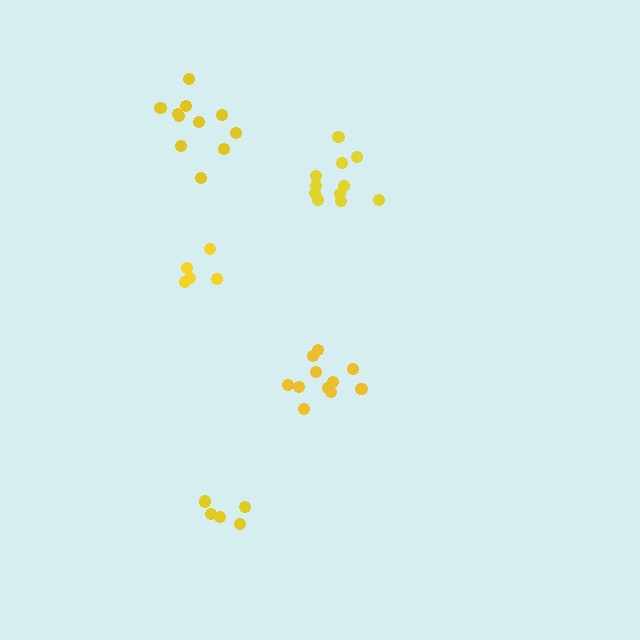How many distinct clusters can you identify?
There are 5 distinct clusters.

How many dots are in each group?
Group 1: 11 dots, Group 2: 11 dots, Group 3: 11 dots, Group 4: 5 dots, Group 5: 5 dots (43 total).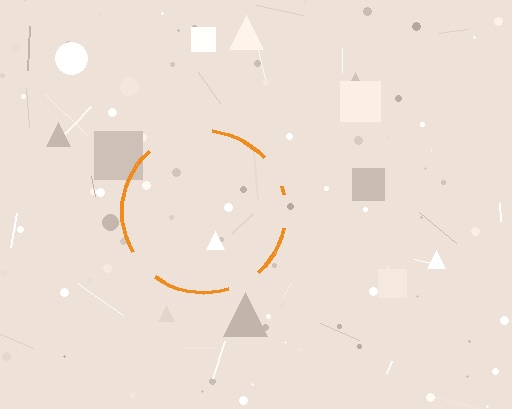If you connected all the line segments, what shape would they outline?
They would outline a circle.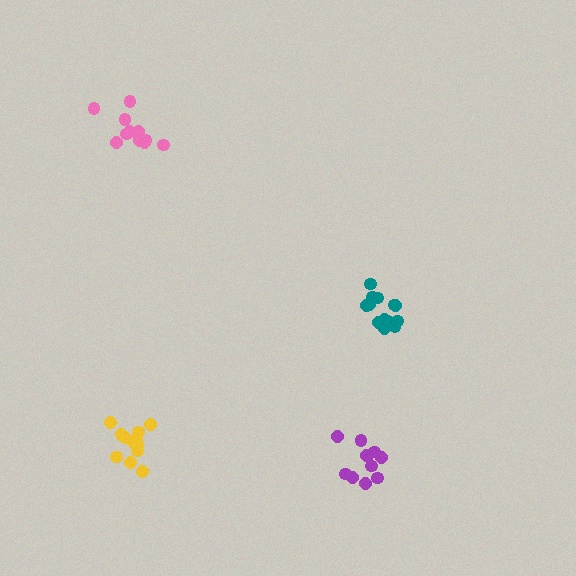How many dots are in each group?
Group 1: 14 dots, Group 2: 13 dots, Group 3: 12 dots, Group 4: 11 dots (50 total).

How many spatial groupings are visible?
There are 4 spatial groupings.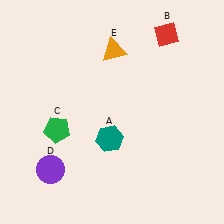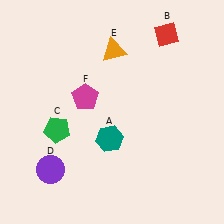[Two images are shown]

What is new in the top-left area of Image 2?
A magenta pentagon (F) was added in the top-left area of Image 2.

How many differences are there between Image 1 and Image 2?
There is 1 difference between the two images.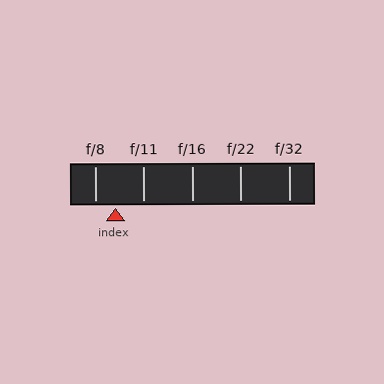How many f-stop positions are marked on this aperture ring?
There are 5 f-stop positions marked.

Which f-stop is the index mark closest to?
The index mark is closest to f/8.